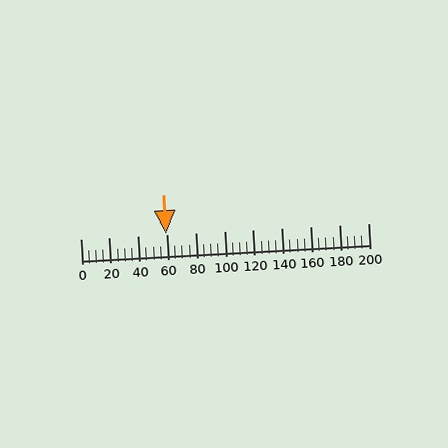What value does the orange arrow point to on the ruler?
The orange arrow points to approximately 60.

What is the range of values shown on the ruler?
The ruler shows values from 0 to 200.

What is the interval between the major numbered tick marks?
The major tick marks are spaced 20 units apart.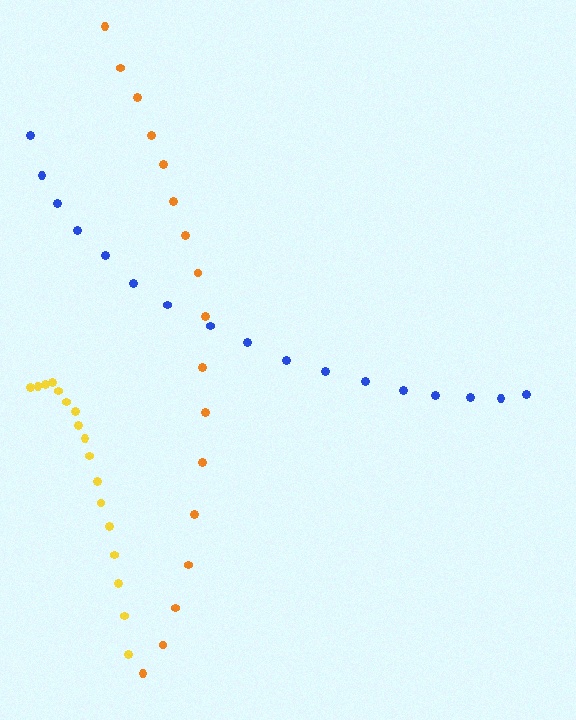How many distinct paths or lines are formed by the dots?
There are 3 distinct paths.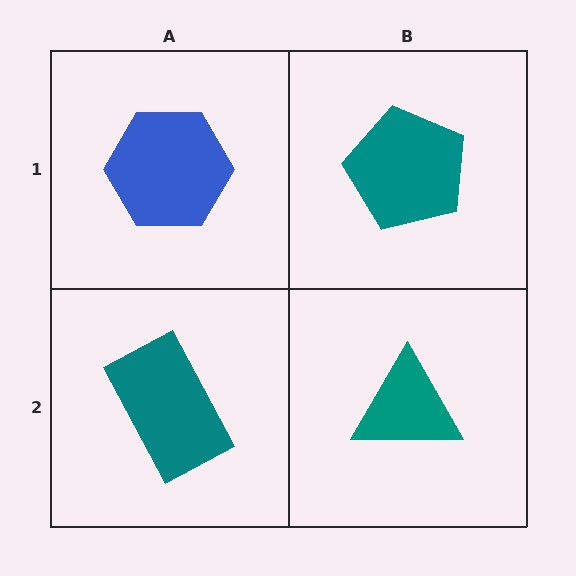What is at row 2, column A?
A teal rectangle.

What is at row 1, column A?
A blue hexagon.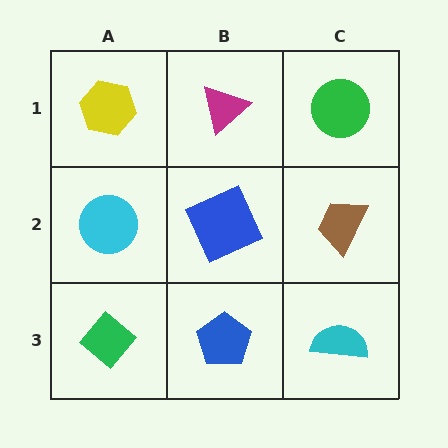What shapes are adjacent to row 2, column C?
A green circle (row 1, column C), a cyan semicircle (row 3, column C), a blue square (row 2, column B).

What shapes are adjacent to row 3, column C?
A brown trapezoid (row 2, column C), a blue pentagon (row 3, column B).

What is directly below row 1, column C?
A brown trapezoid.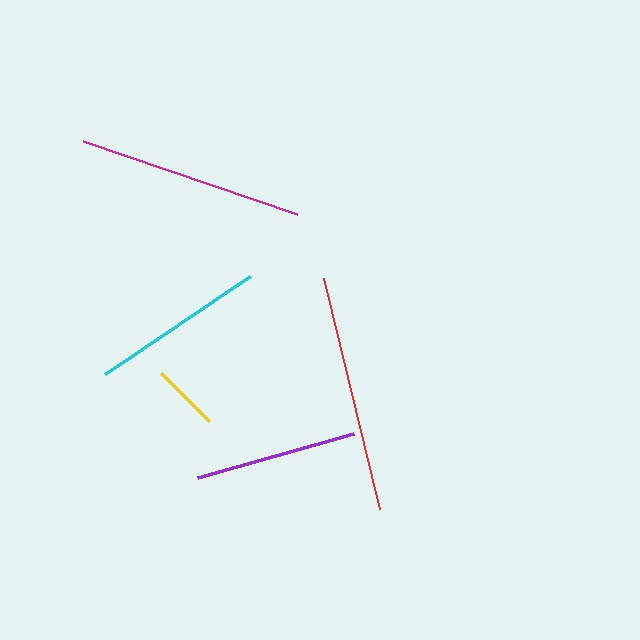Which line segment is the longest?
The red line is the longest at approximately 238 pixels.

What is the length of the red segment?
The red segment is approximately 238 pixels long.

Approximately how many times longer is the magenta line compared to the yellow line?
The magenta line is approximately 3.3 times the length of the yellow line.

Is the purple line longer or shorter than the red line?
The red line is longer than the purple line.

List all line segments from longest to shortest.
From longest to shortest: red, magenta, cyan, purple, yellow.